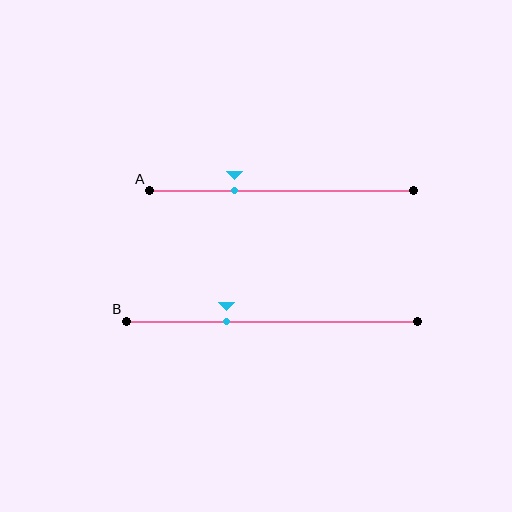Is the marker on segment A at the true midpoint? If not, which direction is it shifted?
No, the marker on segment A is shifted to the left by about 18% of the segment length.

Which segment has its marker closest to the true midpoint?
Segment B has its marker closest to the true midpoint.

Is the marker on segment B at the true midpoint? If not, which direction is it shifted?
No, the marker on segment B is shifted to the left by about 16% of the segment length.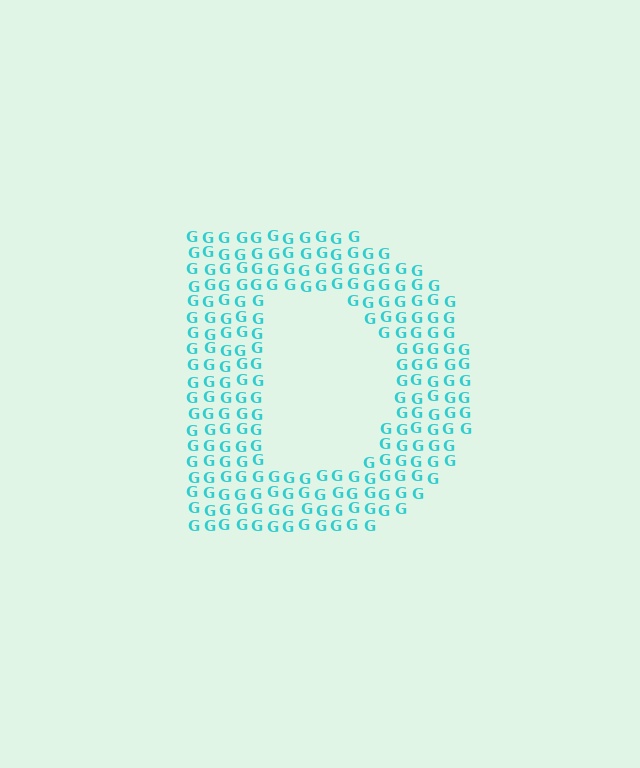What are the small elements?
The small elements are letter G's.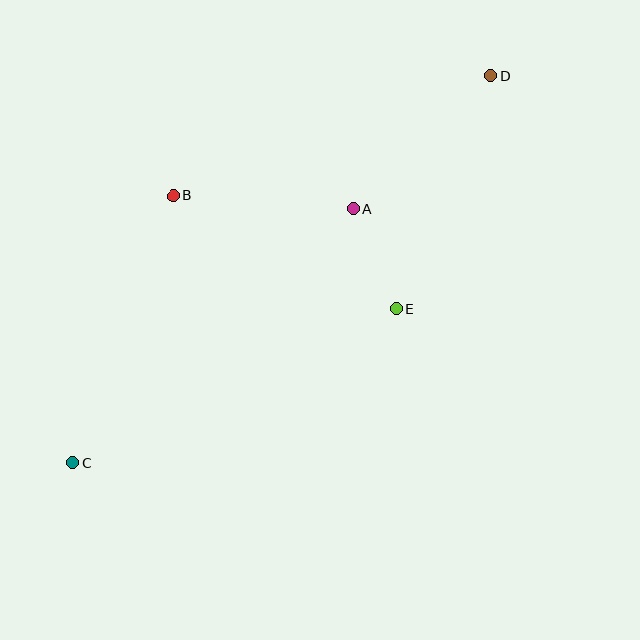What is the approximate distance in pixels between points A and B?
The distance between A and B is approximately 181 pixels.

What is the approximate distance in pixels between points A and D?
The distance between A and D is approximately 191 pixels.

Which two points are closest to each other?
Points A and E are closest to each other.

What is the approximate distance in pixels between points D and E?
The distance between D and E is approximately 251 pixels.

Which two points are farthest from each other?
Points C and D are farthest from each other.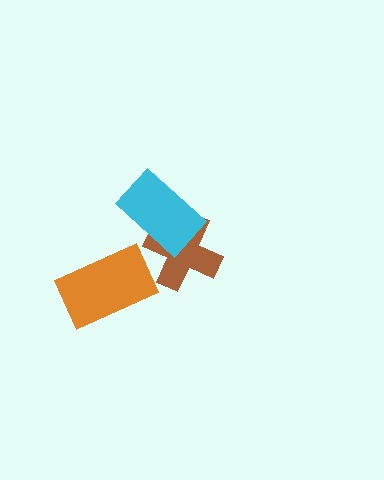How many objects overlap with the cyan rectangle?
1 object overlaps with the cyan rectangle.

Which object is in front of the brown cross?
The cyan rectangle is in front of the brown cross.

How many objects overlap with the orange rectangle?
0 objects overlap with the orange rectangle.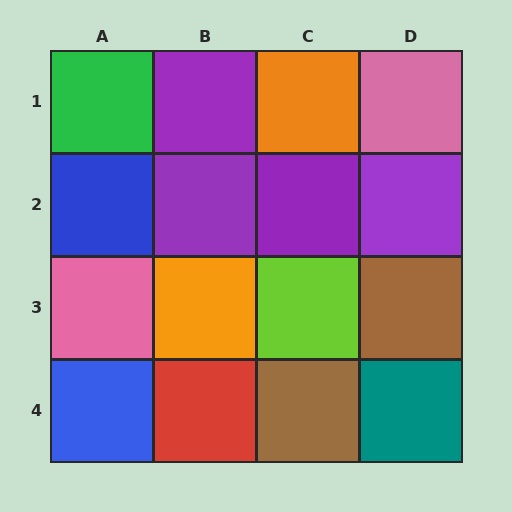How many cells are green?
1 cell is green.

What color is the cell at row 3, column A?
Pink.